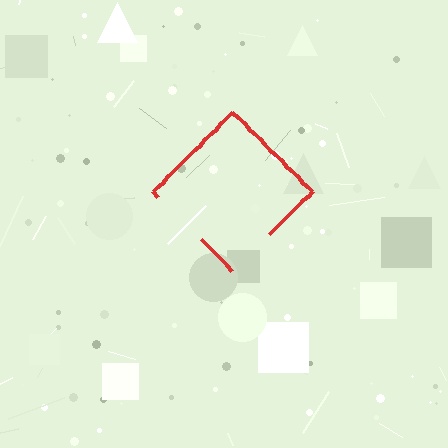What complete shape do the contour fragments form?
The contour fragments form a diamond.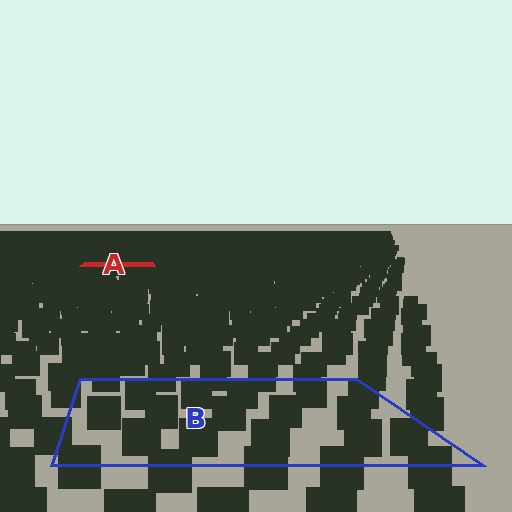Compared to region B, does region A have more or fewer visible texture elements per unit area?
Region A has more texture elements per unit area — they are packed more densely because it is farther away.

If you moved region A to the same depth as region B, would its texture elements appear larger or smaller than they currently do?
They would appear larger. At a closer depth, the same texture elements are projected at a bigger on-screen size.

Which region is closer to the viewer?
Region B is closer. The texture elements there are larger and more spread out.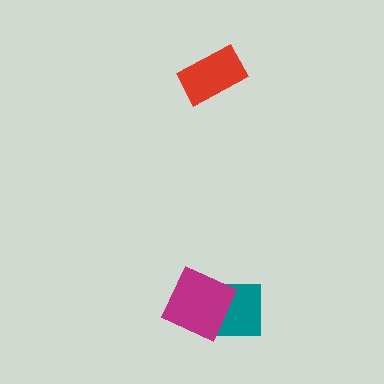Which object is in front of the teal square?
The magenta diamond is in front of the teal square.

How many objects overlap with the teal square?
1 object overlaps with the teal square.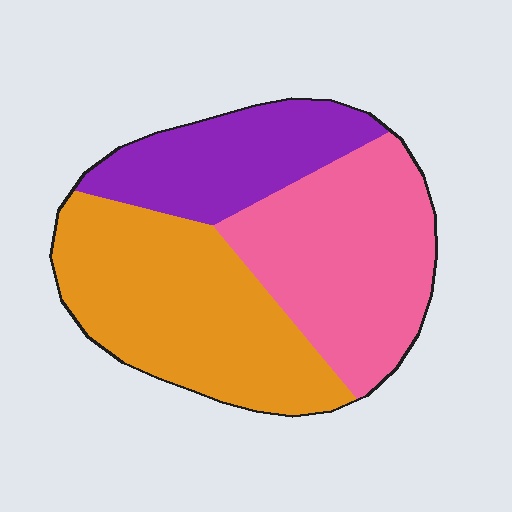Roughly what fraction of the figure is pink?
Pink covers roughly 35% of the figure.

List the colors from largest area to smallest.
From largest to smallest: orange, pink, purple.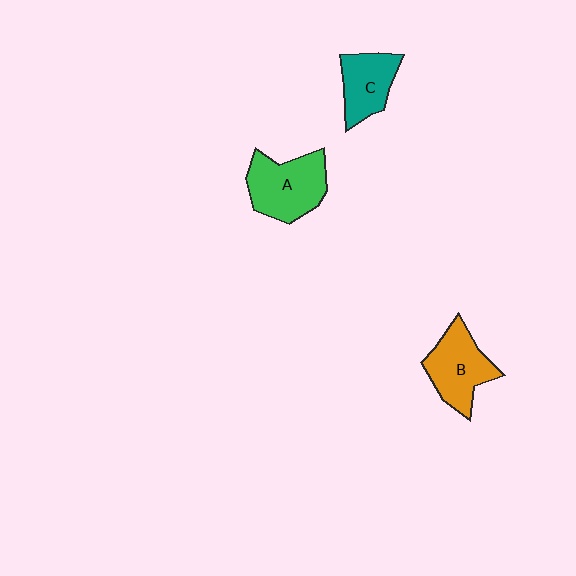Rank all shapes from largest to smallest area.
From largest to smallest: A (green), B (orange), C (teal).